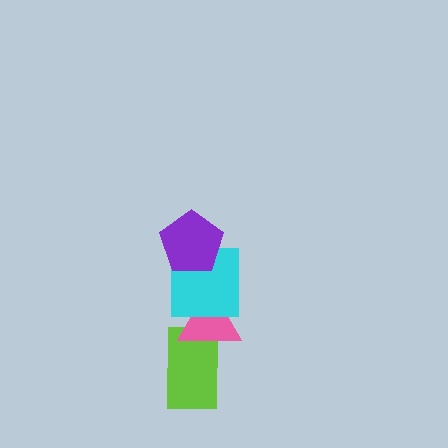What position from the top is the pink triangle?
The pink triangle is 3rd from the top.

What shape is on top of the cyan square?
The purple pentagon is on top of the cyan square.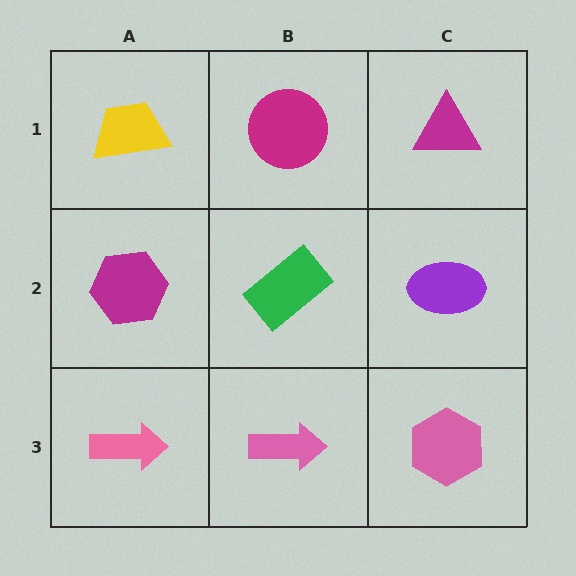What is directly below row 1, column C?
A purple ellipse.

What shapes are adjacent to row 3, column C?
A purple ellipse (row 2, column C), a pink arrow (row 3, column B).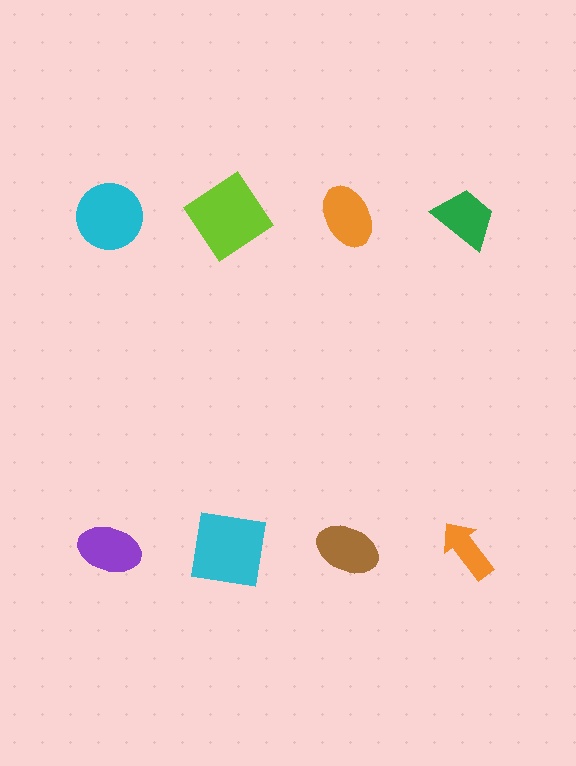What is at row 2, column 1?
A purple ellipse.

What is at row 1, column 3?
An orange ellipse.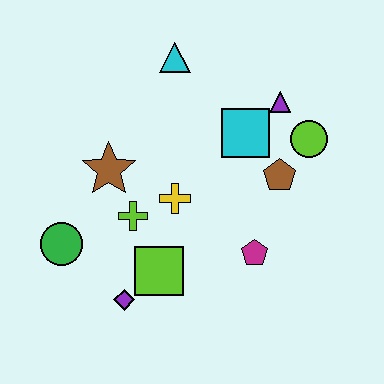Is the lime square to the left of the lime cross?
No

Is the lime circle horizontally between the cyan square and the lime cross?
No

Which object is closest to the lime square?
The purple diamond is closest to the lime square.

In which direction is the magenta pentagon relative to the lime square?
The magenta pentagon is to the right of the lime square.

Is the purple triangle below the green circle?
No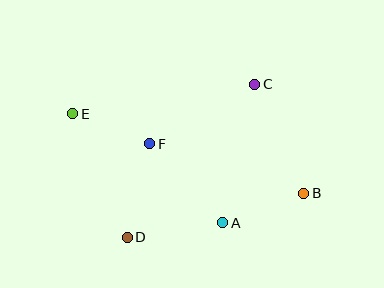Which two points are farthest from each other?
Points B and E are farthest from each other.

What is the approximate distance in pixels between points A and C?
The distance between A and C is approximately 142 pixels.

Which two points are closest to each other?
Points E and F are closest to each other.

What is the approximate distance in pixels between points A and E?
The distance between A and E is approximately 185 pixels.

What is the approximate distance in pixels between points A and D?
The distance between A and D is approximately 96 pixels.